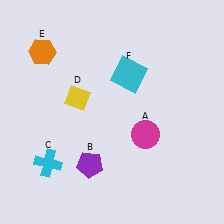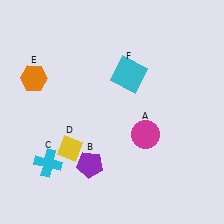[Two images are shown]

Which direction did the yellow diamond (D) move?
The yellow diamond (D) moved down.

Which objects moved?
The objects that moved are: the yellow diamond (D), the orange hexagon (E).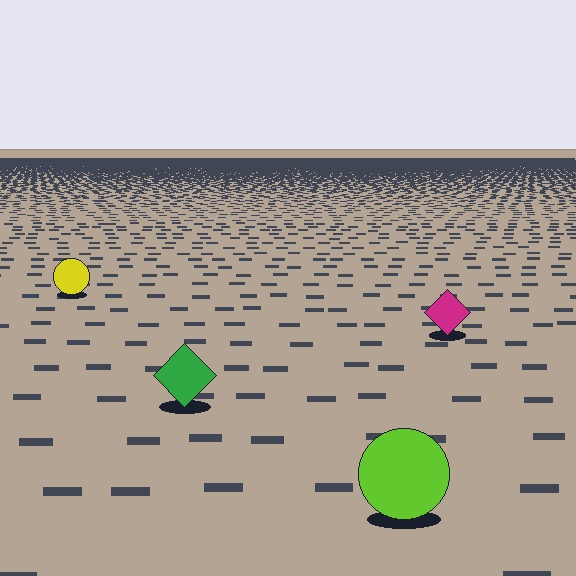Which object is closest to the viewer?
The lime circle is closest. The texture marks near it are larger and more spread out.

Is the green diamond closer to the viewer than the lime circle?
No. The lime circle is closer — you can tell from the texture gradient: the ground texture is coarser near it.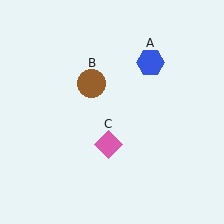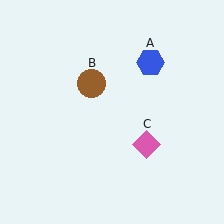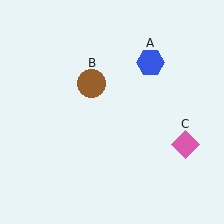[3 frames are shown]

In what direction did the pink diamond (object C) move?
The pink diamond (object C) moved right.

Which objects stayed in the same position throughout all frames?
Blue hexagon (object A) and brown circle (object B) remained stationary.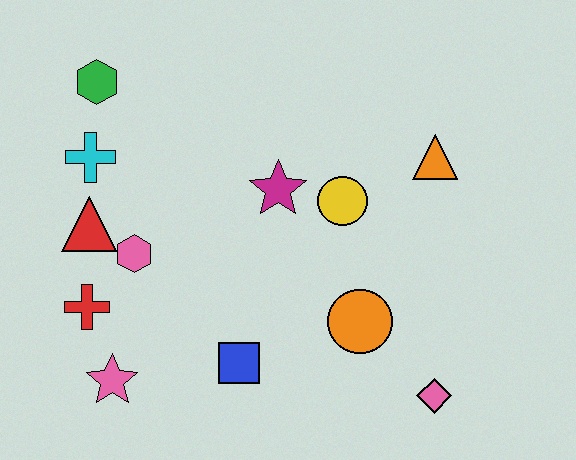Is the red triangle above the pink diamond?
Yes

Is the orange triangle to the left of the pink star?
No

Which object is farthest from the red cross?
The orange triangle is farthest from the red cross.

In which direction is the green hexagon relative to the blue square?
The green hexagon is above the blue square.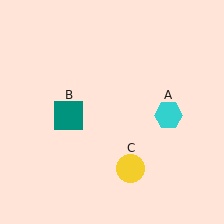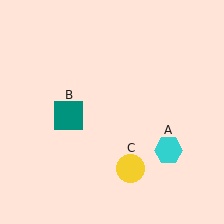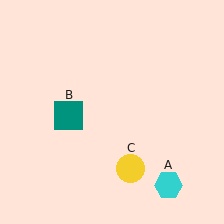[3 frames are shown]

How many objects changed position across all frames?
1 object changed position: cyan hexagon (object A).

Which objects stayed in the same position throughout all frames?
Teal square (object B) and yellow circle (object C) remained stationary.